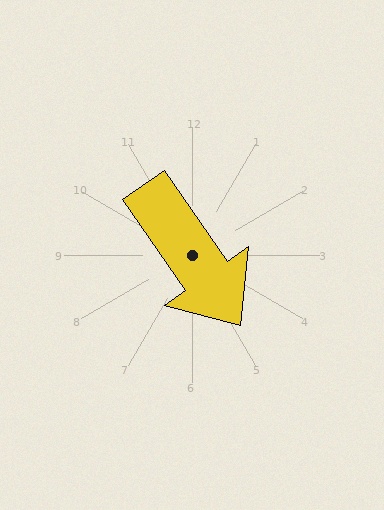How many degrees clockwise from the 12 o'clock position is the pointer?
Approximately 145 degrees.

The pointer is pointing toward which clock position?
Roughly 5 o'clock.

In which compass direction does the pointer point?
Southeast.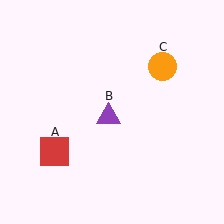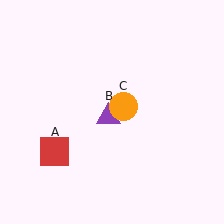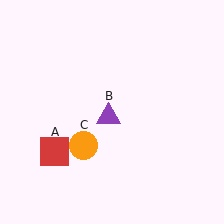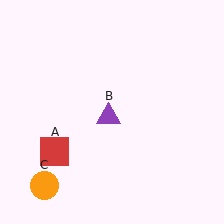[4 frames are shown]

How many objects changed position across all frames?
1 object changed position: orange circle (object C).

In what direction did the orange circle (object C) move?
The orange circle (object C) moved down and to the left.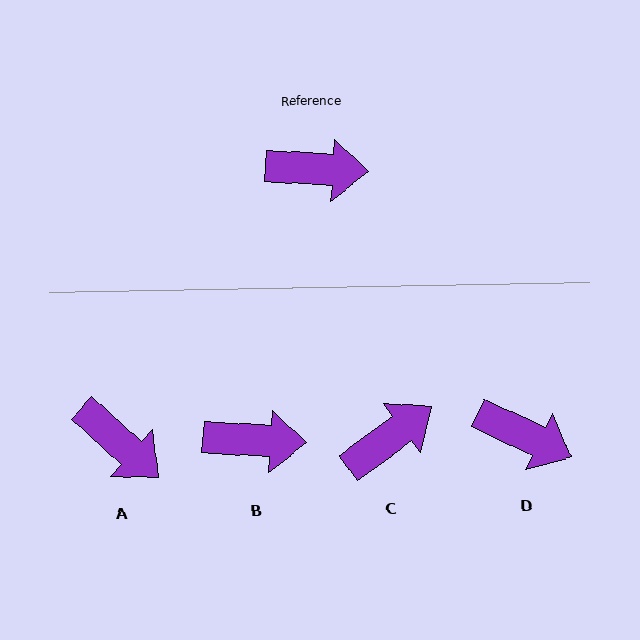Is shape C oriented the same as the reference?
No, it is off by about 41 degrees.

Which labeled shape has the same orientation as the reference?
B.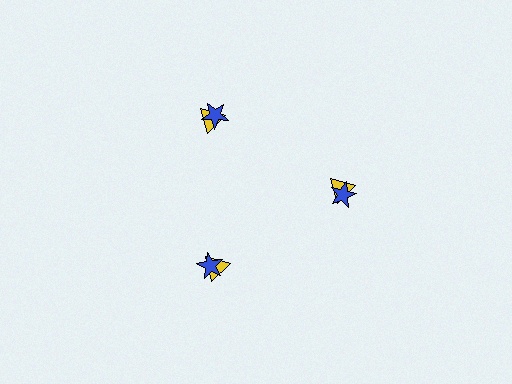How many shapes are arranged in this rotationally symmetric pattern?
There are 6 shapes, arranged in 3 groups of 2.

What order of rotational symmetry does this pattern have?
This pattern has 3-fold rotational symmetry.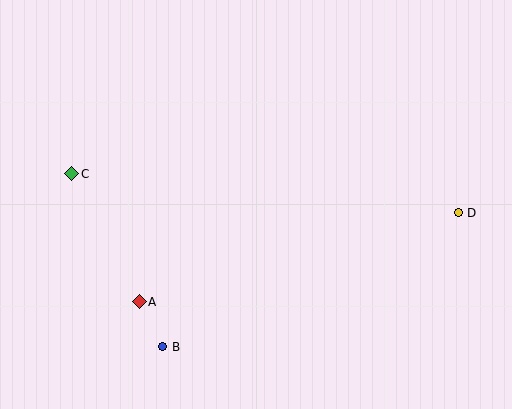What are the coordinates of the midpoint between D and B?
The midpoint between D and B is at (311, 280).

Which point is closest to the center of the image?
Point A at (139, 302) is closest to the center.